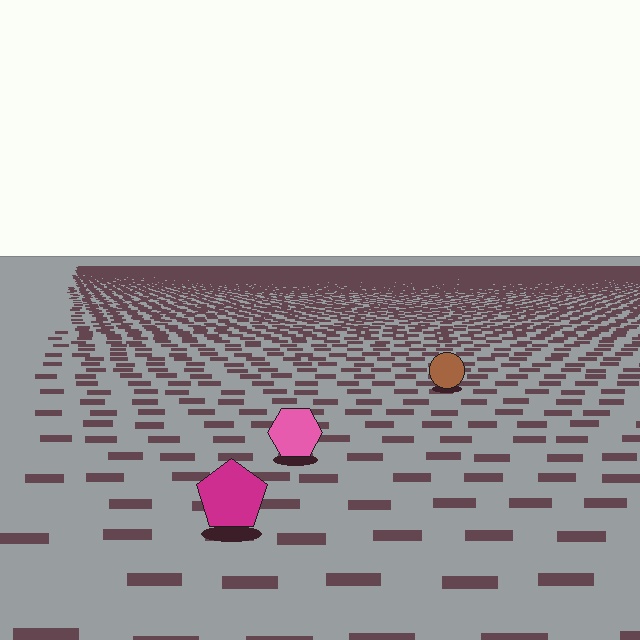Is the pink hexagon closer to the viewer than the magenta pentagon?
No. The magenta pentagon is closer — you can tell from the texture gradient: the ground texture is coarser near it.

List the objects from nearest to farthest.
From nearest to farthest: the magenta pentagon, the pink hexagon, the brown circle.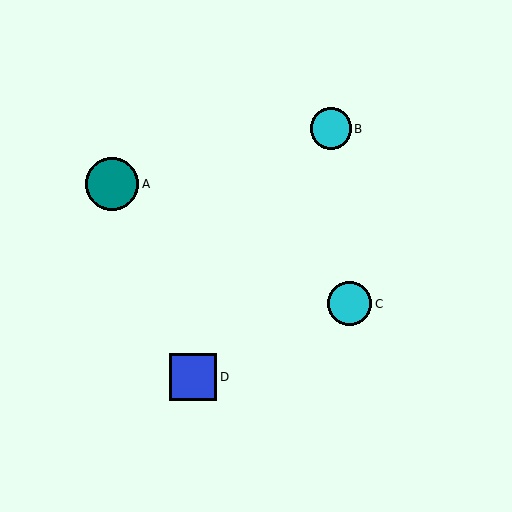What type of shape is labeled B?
Shape B is a cyan circle.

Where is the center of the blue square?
The center of the blue square is at (193, 377).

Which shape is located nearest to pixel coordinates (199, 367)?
The blue square (labeled D) at (193, 377) is nearest to that location.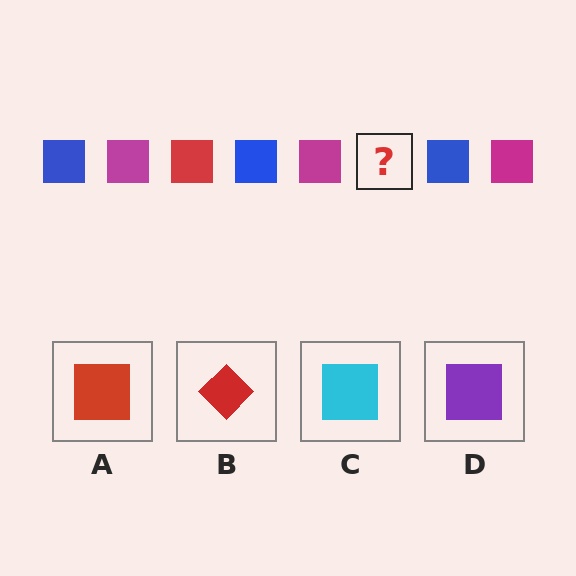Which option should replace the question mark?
Option A.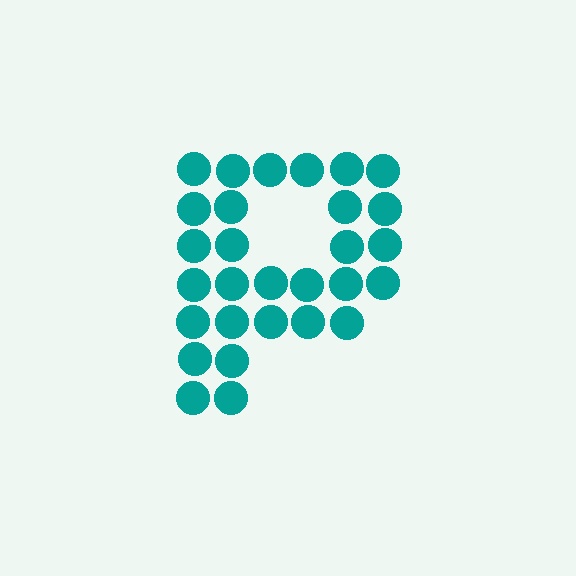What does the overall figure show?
The overall figure shows the letter P.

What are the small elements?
The small elements are circles.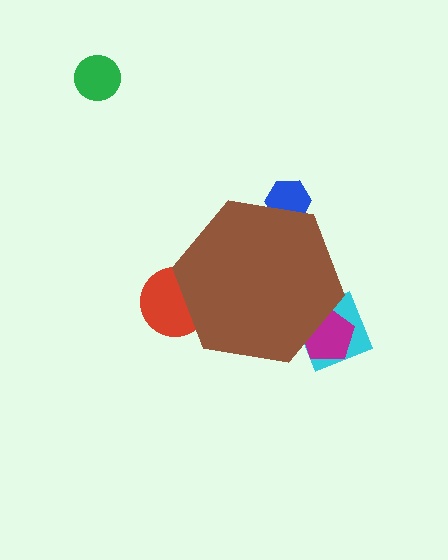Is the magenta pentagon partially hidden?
Yes, the magenta pentagon is partially hidden behind the brown hexagon.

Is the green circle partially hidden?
No, the green circle is fully visible.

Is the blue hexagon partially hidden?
Yes, the blue hexagon is partially hidden behind the brown hexagon.